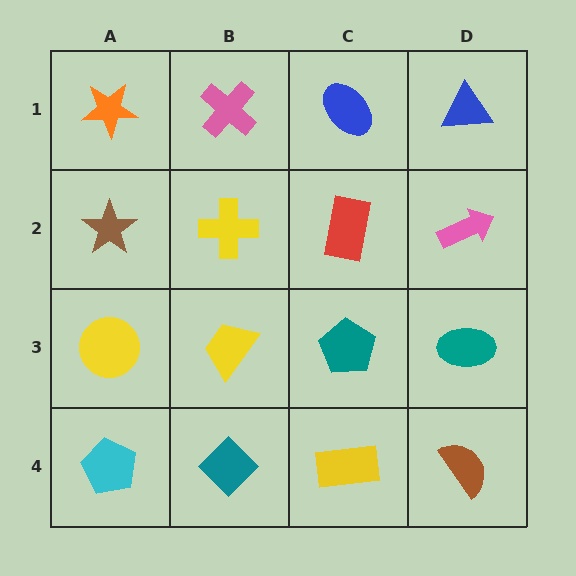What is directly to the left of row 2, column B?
A brown star.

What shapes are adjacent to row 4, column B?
A yellow trapezoid (row 3, column B), a cyan pentagon (row 4, column A), a yellow rectangle (row 4, column C).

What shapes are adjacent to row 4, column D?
A teal ellipse (row 3, column D), a yellow rectangle (row 4, column C).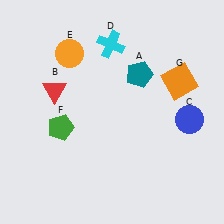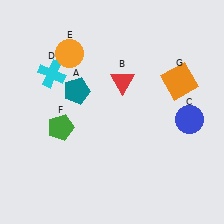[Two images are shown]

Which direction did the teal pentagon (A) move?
The teal pentagon (A) moved left.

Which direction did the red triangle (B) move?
The red triangle (B) moved right.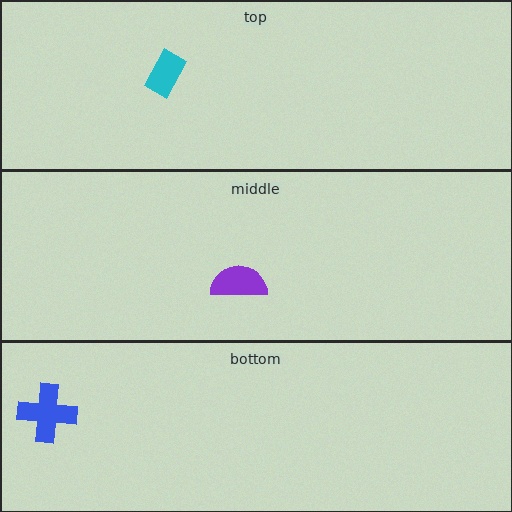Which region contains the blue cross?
The bottom region.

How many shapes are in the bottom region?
1.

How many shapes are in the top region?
1.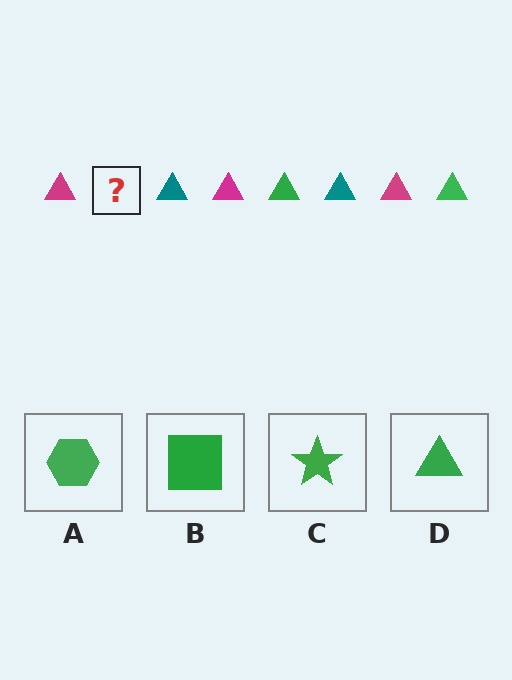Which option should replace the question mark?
Option D.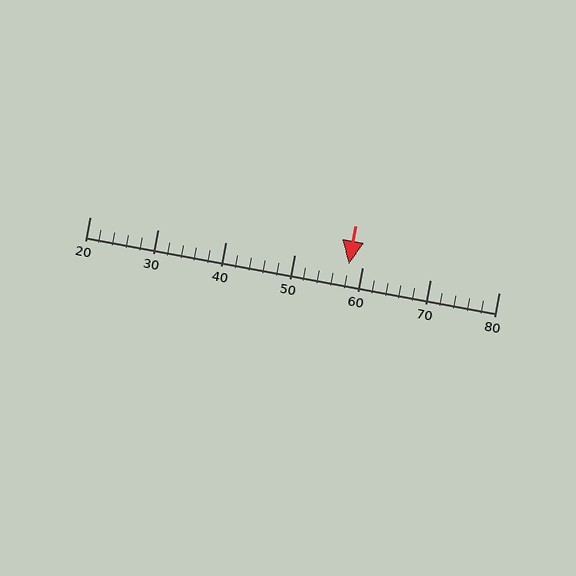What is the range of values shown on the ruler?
The ruler shows values from 20 to 80.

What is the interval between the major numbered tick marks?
The major tick marks are spaced 10 units apart.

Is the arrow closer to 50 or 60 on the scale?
The arrow is closer to 60.